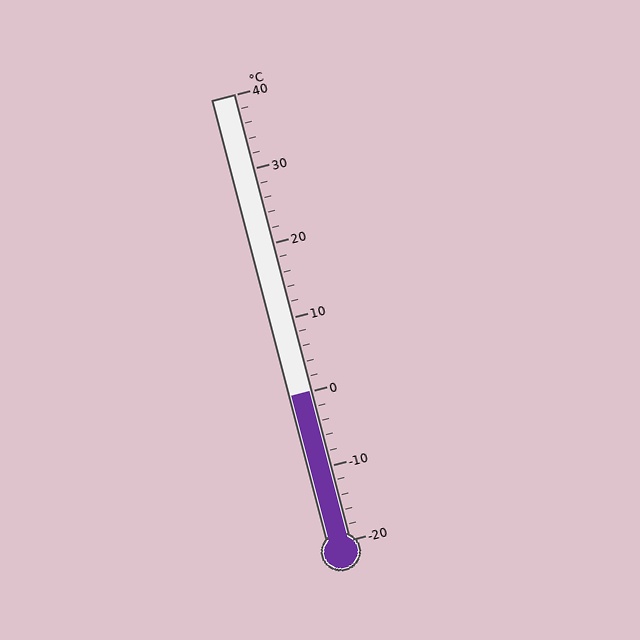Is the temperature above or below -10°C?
The temperature is above -10°C.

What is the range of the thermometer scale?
The thermometer scale ranges from -20°C to 40°C.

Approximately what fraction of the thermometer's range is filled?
The thermometer is filled to approximately 35% of its range.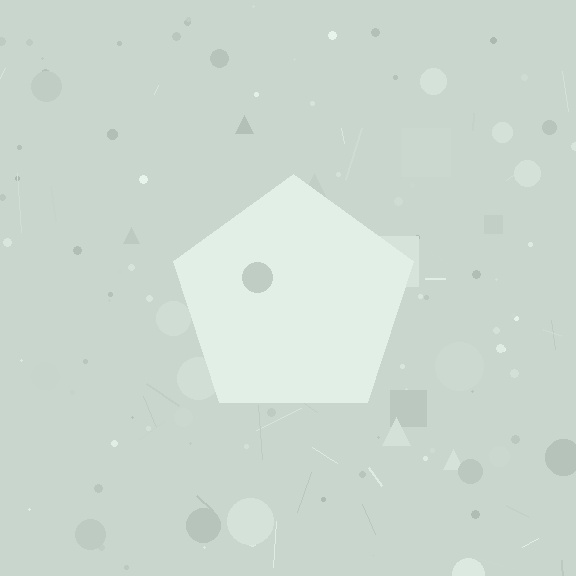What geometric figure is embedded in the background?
A pentagon is embedded in the background.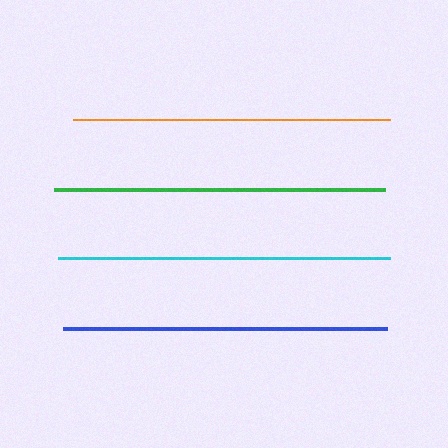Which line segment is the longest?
The cyan line is the longest at approximately 332 pixels.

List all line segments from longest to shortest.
From longest to shortest: cyan, green, blue, orange.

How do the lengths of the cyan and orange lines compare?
The cyan and orange lines are approximately the same length.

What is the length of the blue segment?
The blue segment is approximately 325 pixels long.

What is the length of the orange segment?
The orange segment is approximately 317 pixels long.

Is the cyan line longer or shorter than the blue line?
The cyan line is longer than the blue line.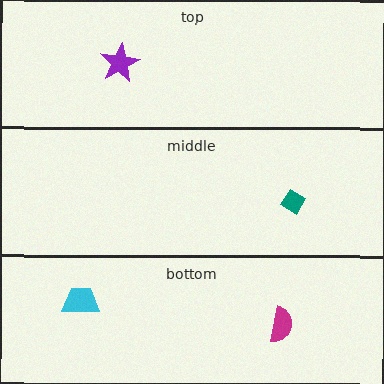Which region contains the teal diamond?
The middle region.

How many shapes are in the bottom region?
2.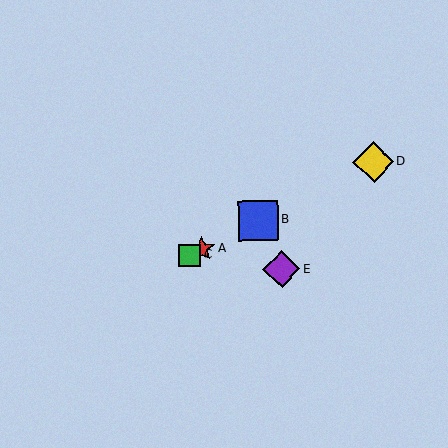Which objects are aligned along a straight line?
Objects A, B, C, D are aligned along a straight line.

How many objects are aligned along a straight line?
4 objects (A, B, C, D) are aligned along a straight line.